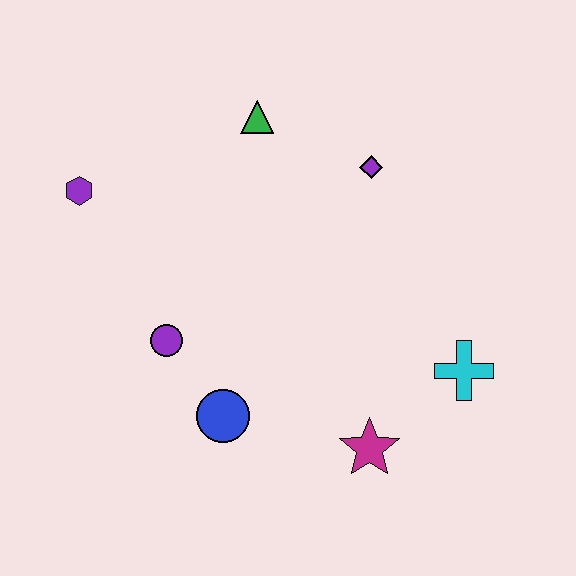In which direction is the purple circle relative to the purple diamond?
The purple circle is to the left of the purple diamond.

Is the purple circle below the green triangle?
Yes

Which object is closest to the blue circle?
The purple circle is closest to the blue circle.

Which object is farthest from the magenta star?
The purple hexagon is farthest from the magenta star.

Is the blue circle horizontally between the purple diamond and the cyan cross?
No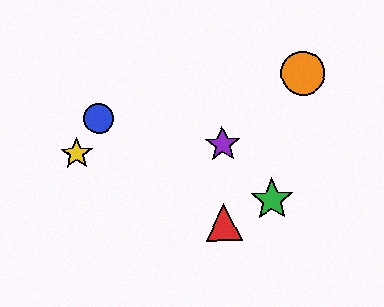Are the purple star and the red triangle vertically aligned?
Yes, both are at x≈222.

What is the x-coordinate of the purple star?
The purple star is at x≈222.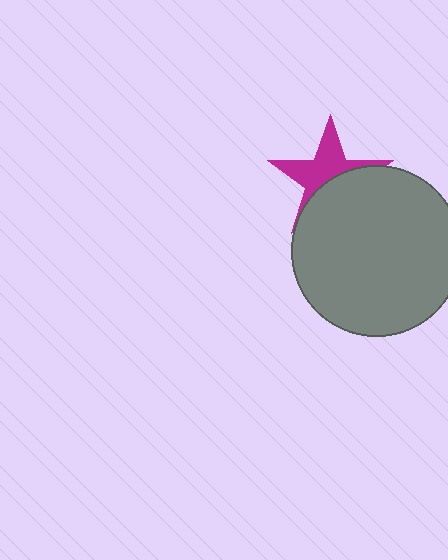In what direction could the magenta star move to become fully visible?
The magenta star could move up. That would shift it out from behind the gray circle entirely.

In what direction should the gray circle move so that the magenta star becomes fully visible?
The gray circle should move down. That is the shortest direction to clear the overlap and leave the magenta star fully visible.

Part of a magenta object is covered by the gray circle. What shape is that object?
It is a star.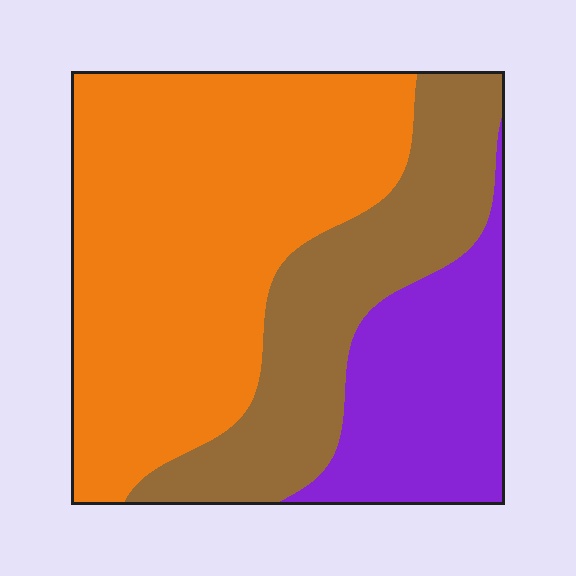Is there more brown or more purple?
Brown.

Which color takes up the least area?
Purple, at roughly 20%.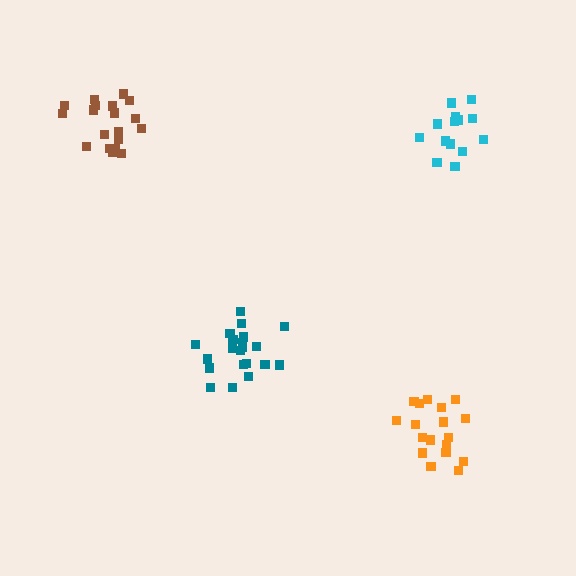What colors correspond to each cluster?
The clusters are colored: cyan, teal, brown, orange.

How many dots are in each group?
Group 1: 15 dots, Group 2: 21 dots, Group 3: 19 dots, Group 4: 18 dots (73 total).